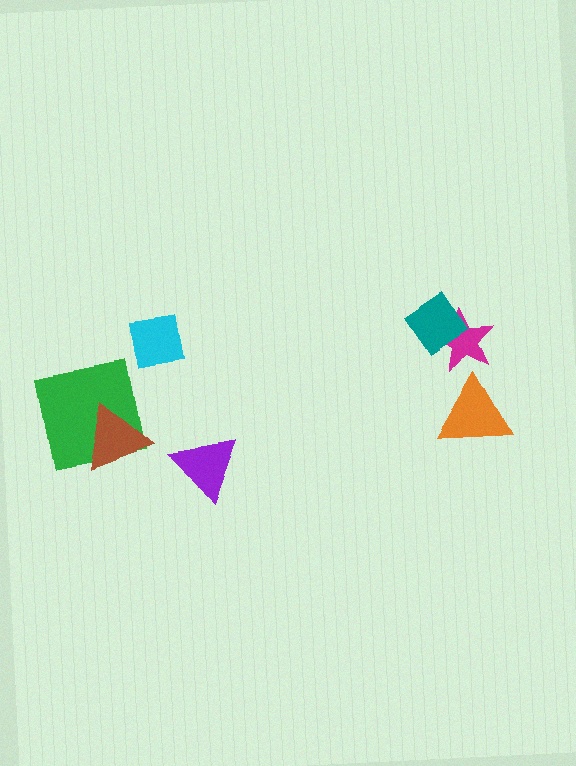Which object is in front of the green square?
The brown triangle is in front of the green square.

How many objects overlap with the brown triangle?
1 object overlaps with the brown triangle.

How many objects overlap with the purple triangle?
0 objects overlap with the purple triangle.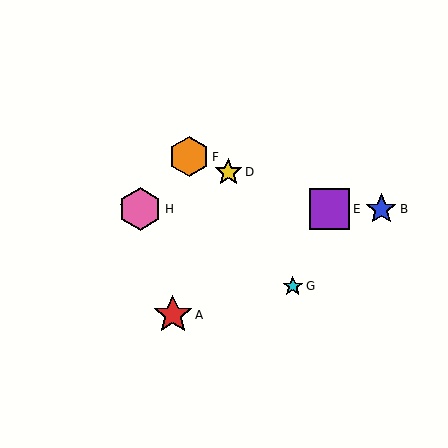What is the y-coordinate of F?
Object F is at y≈157.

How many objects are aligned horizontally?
4 objects (B, C, E, H) are aligned horizontally.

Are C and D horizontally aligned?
No, C is at y≈209 and D is at y≈172.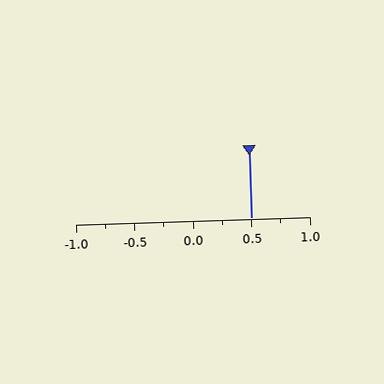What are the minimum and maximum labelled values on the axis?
The axis runs from -1.0 to 1.0.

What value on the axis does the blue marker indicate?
The marker indicates approximately 0.5.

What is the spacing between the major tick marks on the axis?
The major ticks are spaced 0.5 apart.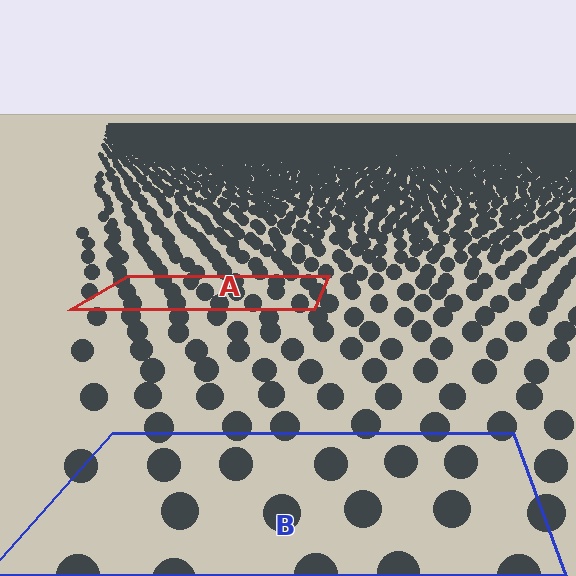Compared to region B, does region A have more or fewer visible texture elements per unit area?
Region A has more texture elements per unit area — they are packed more densely because it is farther away.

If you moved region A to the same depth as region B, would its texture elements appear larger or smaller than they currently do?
They would appear larger. At a closer depth, the same texture elements are projected at a bigger on-screen size.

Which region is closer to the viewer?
Region B is closer. The texture elements there are larger and more spread out.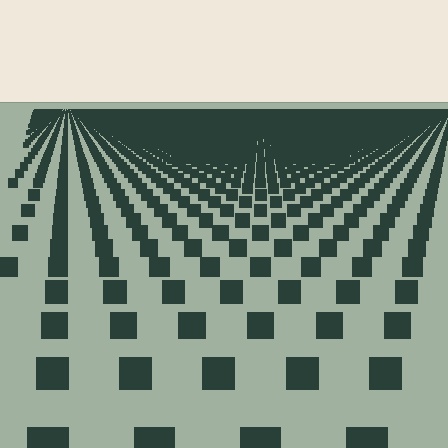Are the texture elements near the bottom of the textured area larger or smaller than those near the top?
Larger. Near the bottom, elements are closer to the viewer and appear at a bigger on-screen size.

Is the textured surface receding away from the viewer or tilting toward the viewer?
The surface is receding away from the viewer. Texture elements get smaller and denser toward the top.